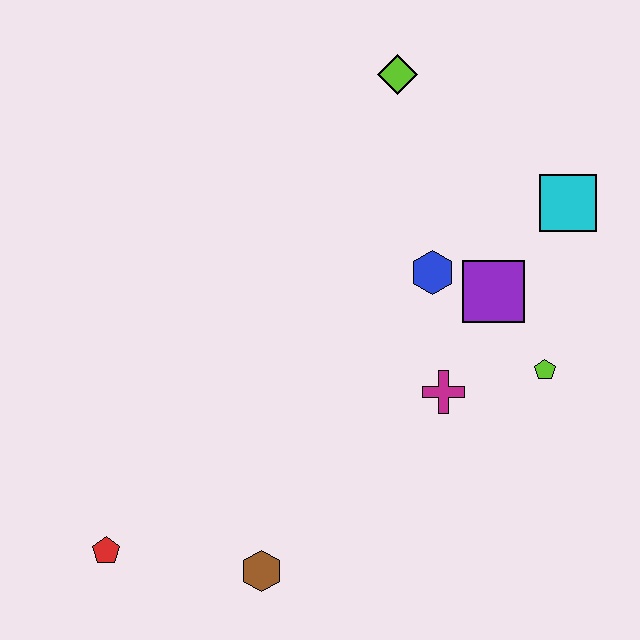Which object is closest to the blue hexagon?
The purple square is closest to the blue hexagon.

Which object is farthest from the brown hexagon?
The lime diamond is farthest from the brown hexagon.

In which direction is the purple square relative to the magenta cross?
The purple square is above the magenta cross.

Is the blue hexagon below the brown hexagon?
No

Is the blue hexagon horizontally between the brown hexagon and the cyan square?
Yes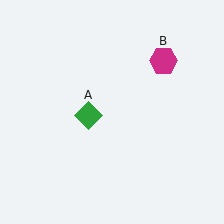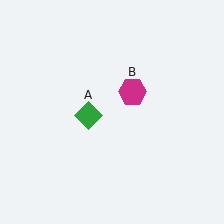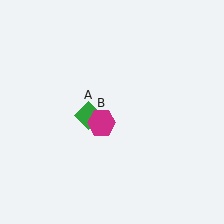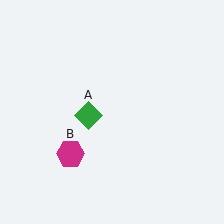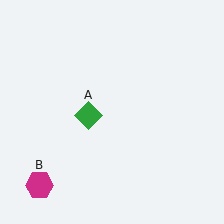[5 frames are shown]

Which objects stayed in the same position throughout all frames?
Green diamond (object A) remained stationary.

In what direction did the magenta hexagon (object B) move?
The magenta hexagon (object B) moved down and to the left.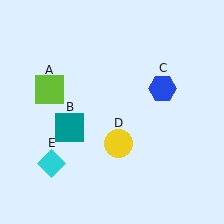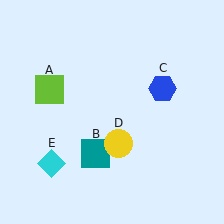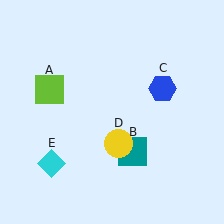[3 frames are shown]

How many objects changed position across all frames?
1 object changed position: teal square (object B).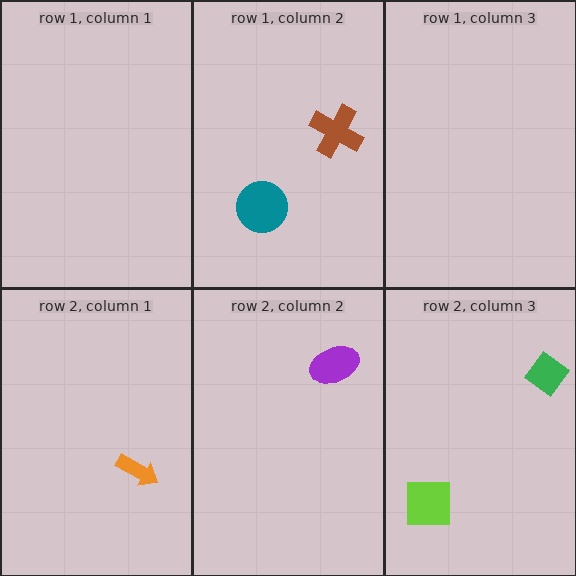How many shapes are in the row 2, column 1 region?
1.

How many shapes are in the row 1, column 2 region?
2.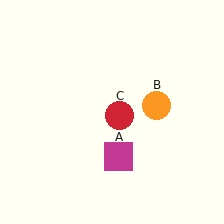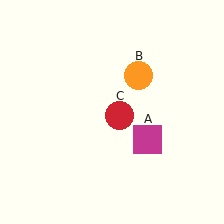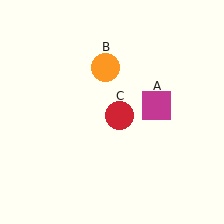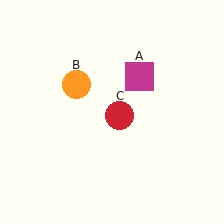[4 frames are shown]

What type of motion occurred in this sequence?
The magenta square (object A), orange circle (object B) rotated counterclockwise around the center of the scene.